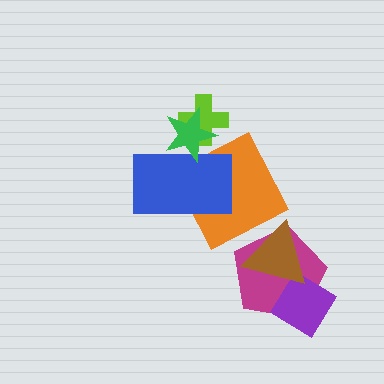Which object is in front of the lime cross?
The green star is in front of the lime cross.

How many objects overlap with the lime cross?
1 object overlaps with the lime cross.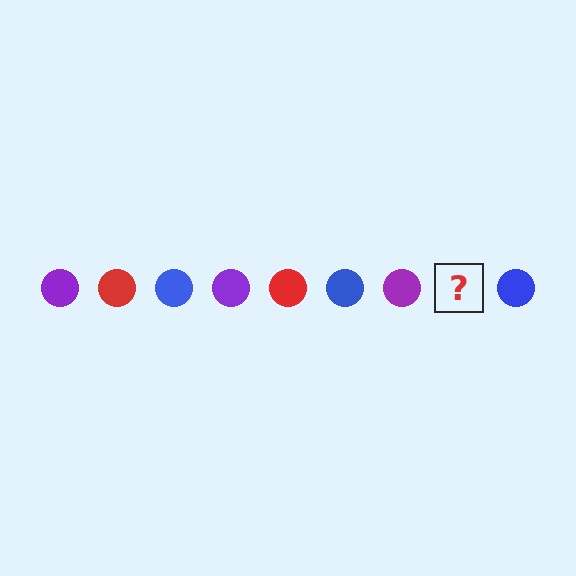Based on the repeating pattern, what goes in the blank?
The blank should be a red circle.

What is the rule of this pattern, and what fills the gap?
The rule is that the pattern cycles through purple, red, blue circles. The gap should be filled with a red circle.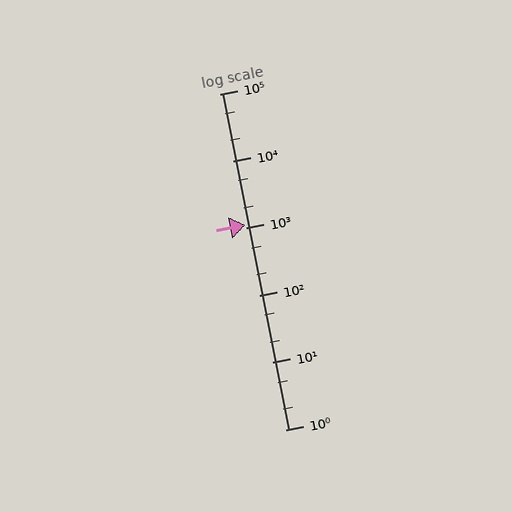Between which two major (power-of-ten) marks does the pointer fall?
The pointer is between 1000 and 10000.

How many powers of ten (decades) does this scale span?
The scale spans 5 decades, from 1 to 100000.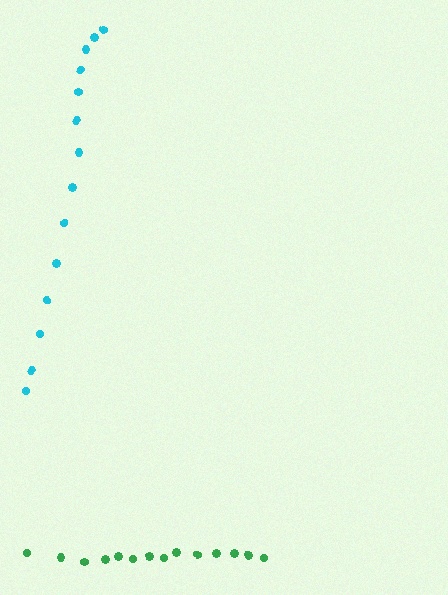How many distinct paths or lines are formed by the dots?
There are 2 distinct paths.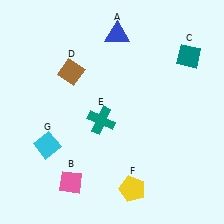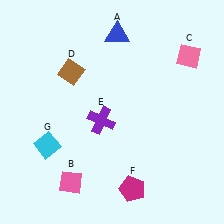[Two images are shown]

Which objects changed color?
C changed from teal to pink. E changed from teal to purple. F changed from yellow to magenta.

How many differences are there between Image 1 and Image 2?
There are 3 differences between the two images.